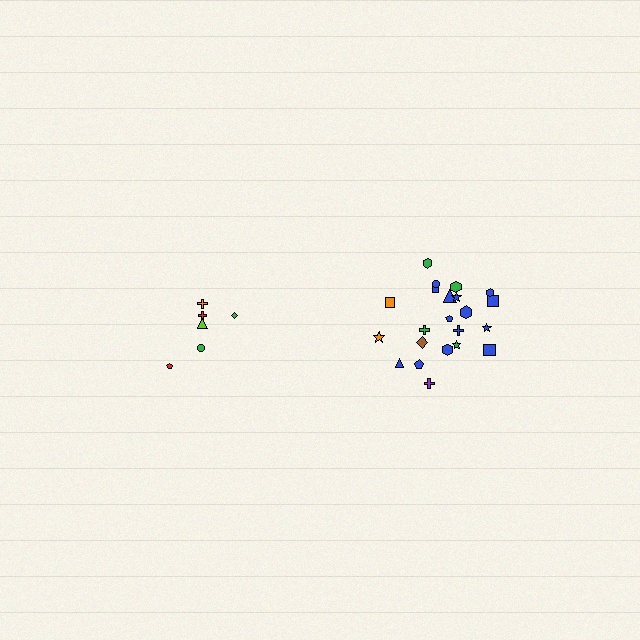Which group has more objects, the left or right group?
The right group.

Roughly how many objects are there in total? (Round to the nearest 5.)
Roughly 30 objects in total.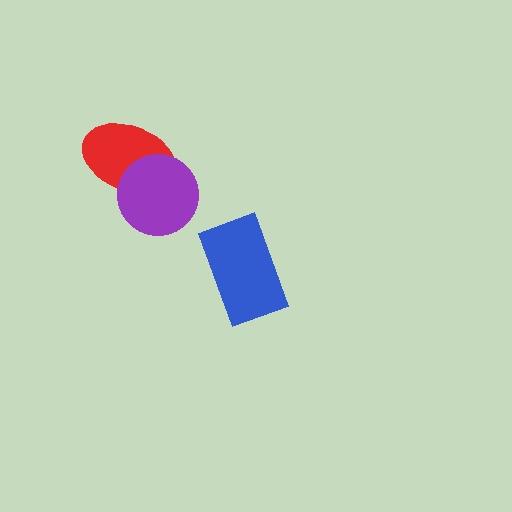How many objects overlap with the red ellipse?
1 object overlaps with the red ellipse.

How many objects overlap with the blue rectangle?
0 objects overlap with the blue rectangle.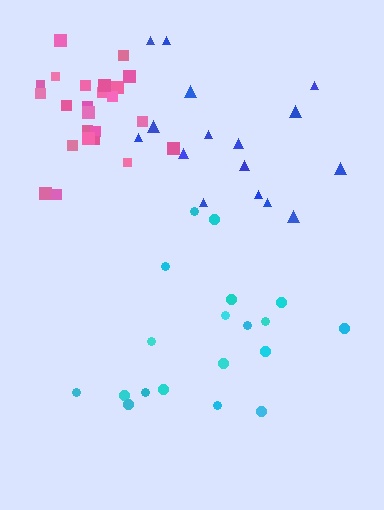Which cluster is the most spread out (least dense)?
Cyan.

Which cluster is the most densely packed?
Pink.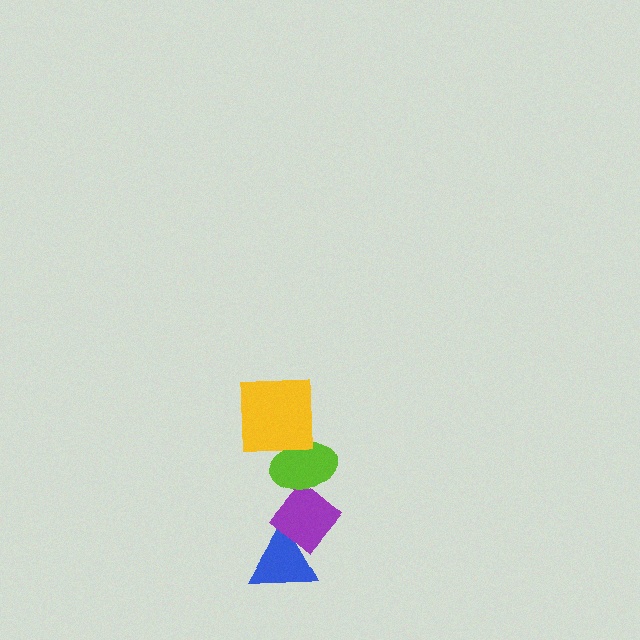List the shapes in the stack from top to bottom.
From top to bottom: the yellow square, the lime ellipse, the purple diamond, the blue triangle.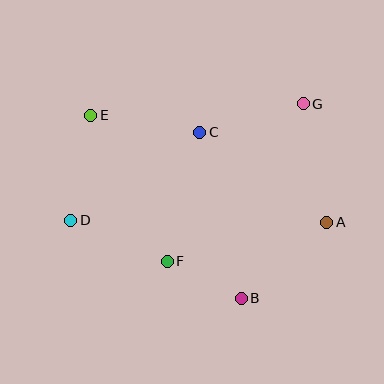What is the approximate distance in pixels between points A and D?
The distance between A and D is approximately 256 pixels.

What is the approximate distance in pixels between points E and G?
The distance between E and G is approximately 213 pixels.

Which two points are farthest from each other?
Points D and G are farthest from each other.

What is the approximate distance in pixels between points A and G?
The distance between A and G is approximately 121 pixels.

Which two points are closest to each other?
Points B and F are closest to each other.